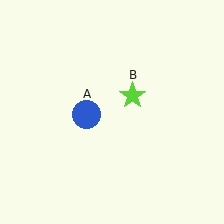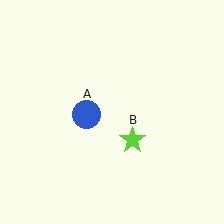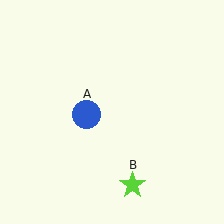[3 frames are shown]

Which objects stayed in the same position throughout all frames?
Blue circle (object A) remained stationary.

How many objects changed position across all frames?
1 object changed position: lime star (object B).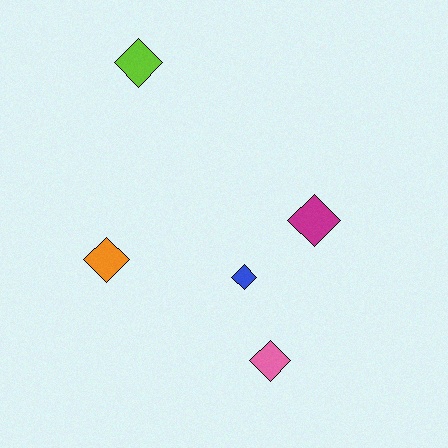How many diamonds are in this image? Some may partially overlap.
There are 5 diamonds.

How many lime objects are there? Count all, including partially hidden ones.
There is 1 lime object.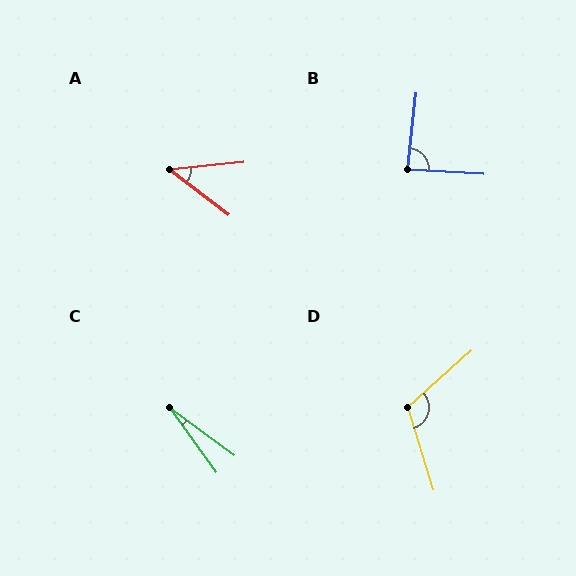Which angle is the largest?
D, at approximately 115 degrees.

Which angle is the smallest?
C, at approximately 18 degrees.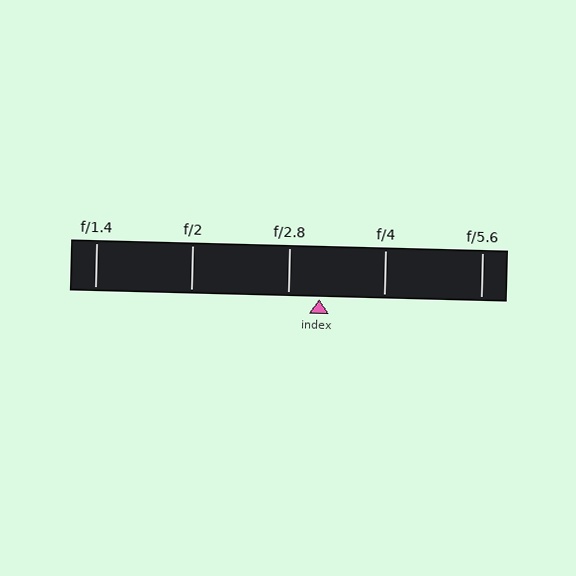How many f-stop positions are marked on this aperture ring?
There are 5 f-stop positions marked.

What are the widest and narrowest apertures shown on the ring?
The widest aperture shown is f/1.4 and the narrowest is f/5.6.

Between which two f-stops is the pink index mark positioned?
The index mark is between f/2.8 and f/4.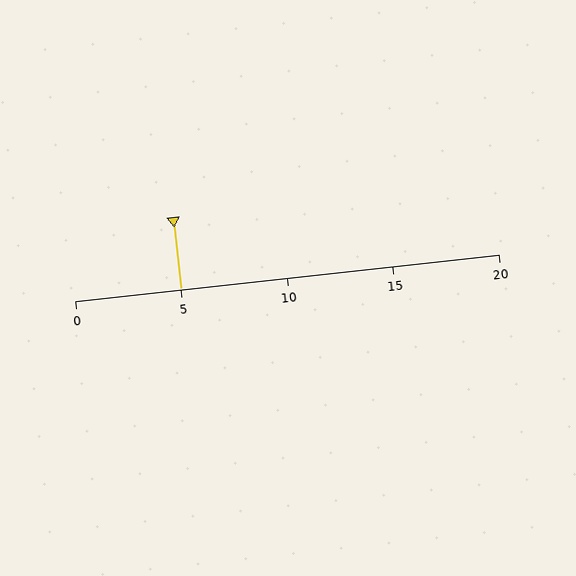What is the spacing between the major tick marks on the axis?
The major ticks are spaced 5 apart.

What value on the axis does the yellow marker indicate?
The marker indicates approximately 5.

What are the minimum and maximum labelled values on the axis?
The axis runs from 0 to 20.